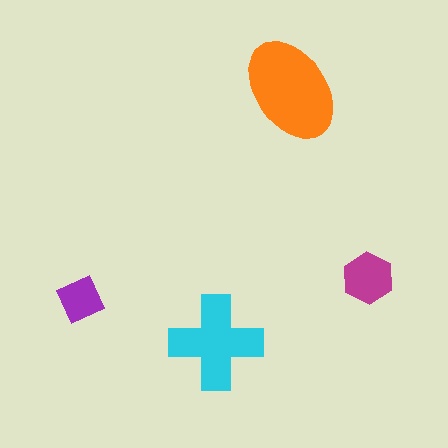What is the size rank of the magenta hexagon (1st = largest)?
3rd.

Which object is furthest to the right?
The magenta hexagon is rightmost.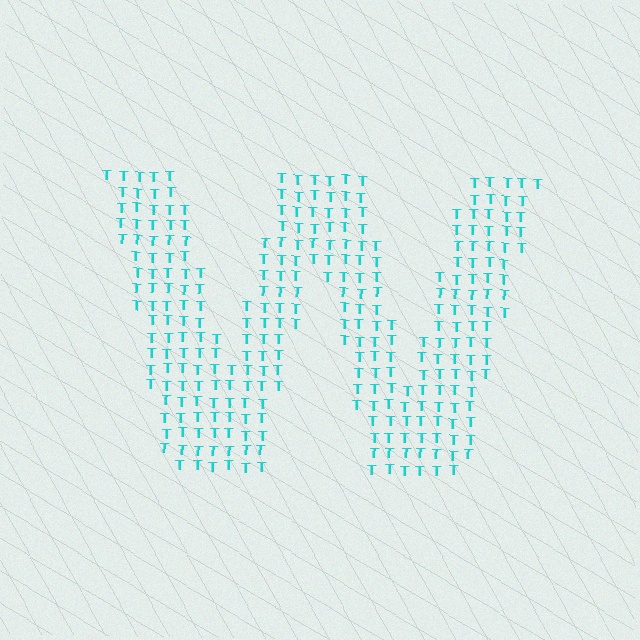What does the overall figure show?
The overall figure shows the letter W.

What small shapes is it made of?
It is made of small letter T's.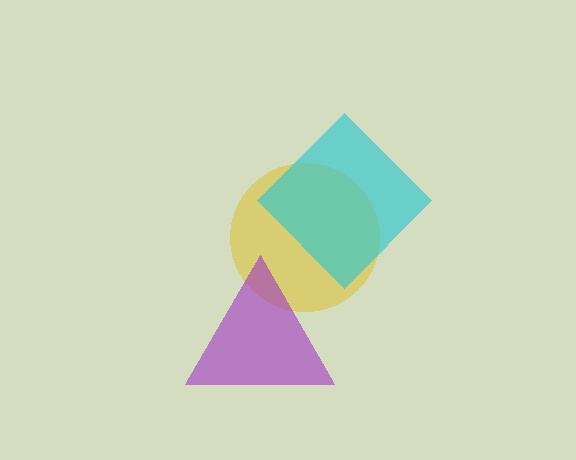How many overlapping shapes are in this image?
There are 3 overlapping shapes in the image.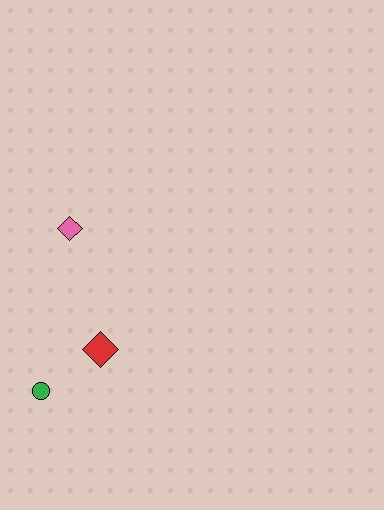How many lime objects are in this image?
There are no lime objects.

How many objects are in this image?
There are 3 objects.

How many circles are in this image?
There is 1 circle.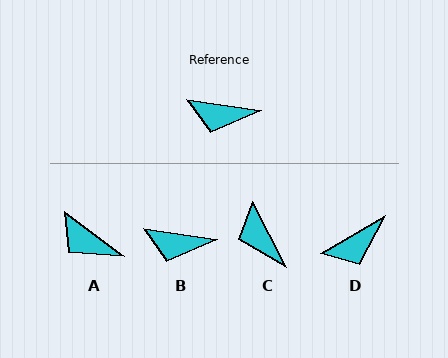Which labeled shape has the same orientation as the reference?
B.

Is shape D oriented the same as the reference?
No, it is off by about 39 degrees.